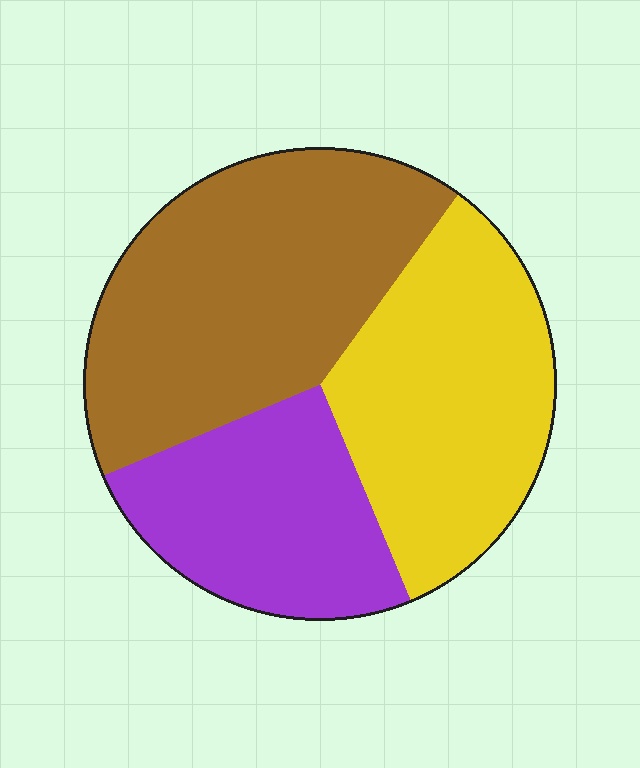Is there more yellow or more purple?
Yellow.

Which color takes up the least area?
Purple, at roughly 25%.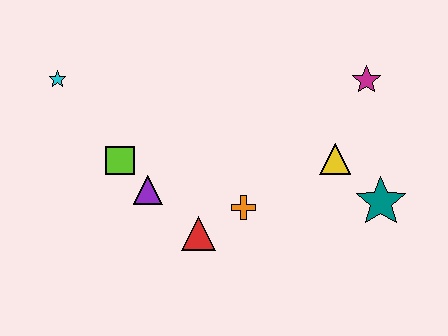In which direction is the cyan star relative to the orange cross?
The cyan star is to the left of the orange cross.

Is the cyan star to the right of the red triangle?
No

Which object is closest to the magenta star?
The yellow triangle is closest to the magenta star.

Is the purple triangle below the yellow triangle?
Yes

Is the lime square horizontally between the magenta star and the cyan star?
Yes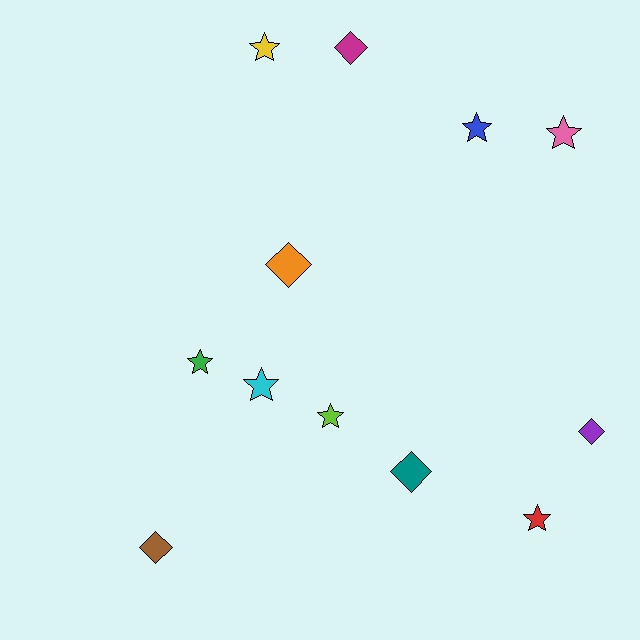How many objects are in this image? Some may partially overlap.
There are 12 objects.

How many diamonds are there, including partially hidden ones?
There are 5 diamonds.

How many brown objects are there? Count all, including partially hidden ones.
There is 1 brown object.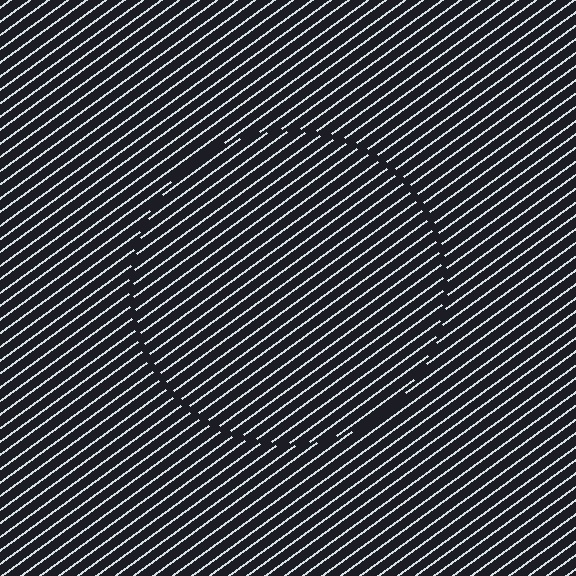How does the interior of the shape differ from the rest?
The interior of the shape contains the same grating, shifted by half a period — the contour is defined by the phase discontinuity where line-ends from the inner and outer gratings abut.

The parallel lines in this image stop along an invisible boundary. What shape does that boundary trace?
An illusory circle. The interior of the shape contains the same grating, shifted by half a period — the contour is defined by the phase discontinuity where line-ends from the inner and outer gratings abut.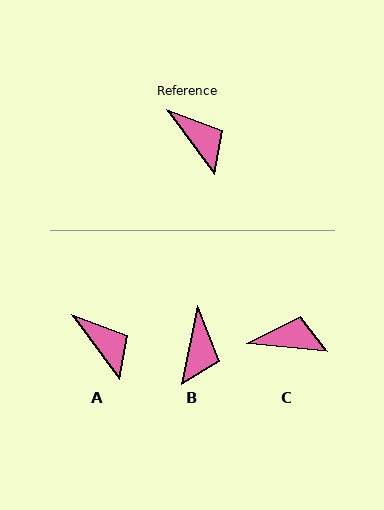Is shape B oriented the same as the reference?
No, it is off by about 48 degrees.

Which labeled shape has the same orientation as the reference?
A.